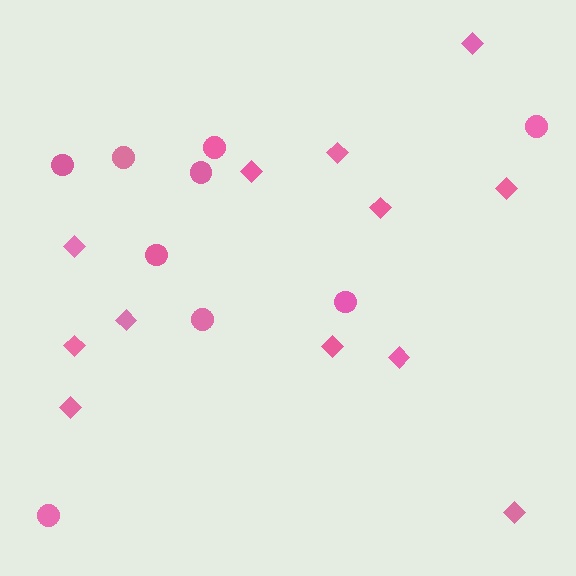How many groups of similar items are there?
There are 2 groups: one group of diamonds (12) and one group of circles (9).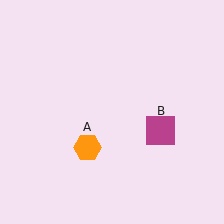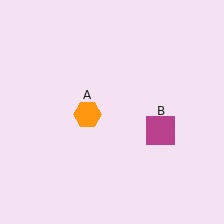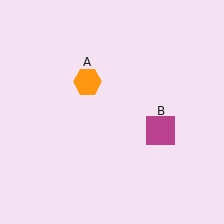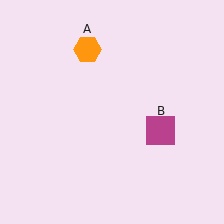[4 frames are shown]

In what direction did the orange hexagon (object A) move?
The orange hexagon (object A) moved up.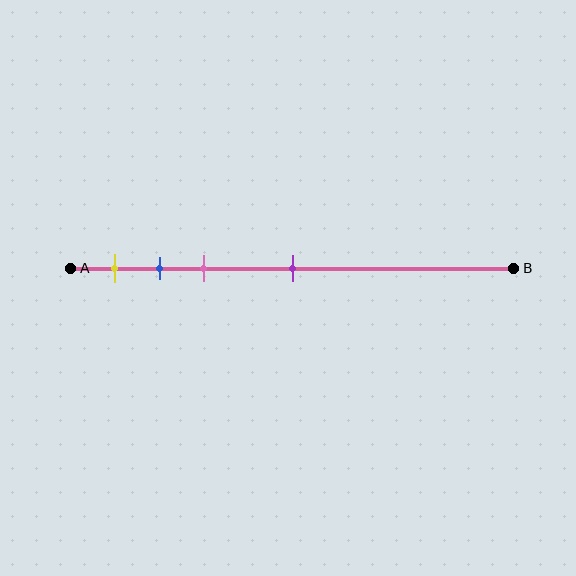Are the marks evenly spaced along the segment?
No, the marks are not evenly spaced.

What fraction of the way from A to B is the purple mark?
The purple mark is approximately 50% (0.5) of the way from A to B.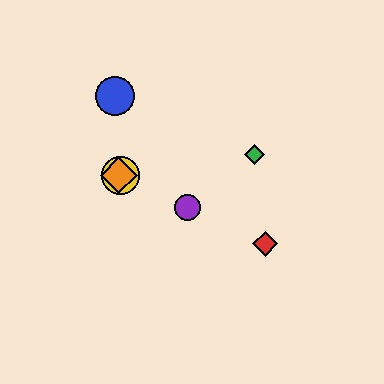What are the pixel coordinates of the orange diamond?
The orange diamond is at (119, 175).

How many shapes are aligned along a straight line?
4 shapes (the red diamond, the yellow circle, the purple circle, the orange diamond) are aligned along a straight line.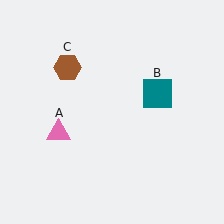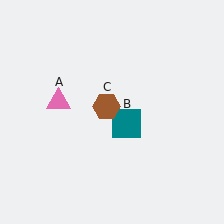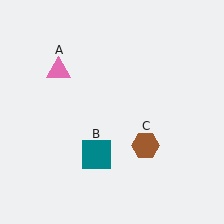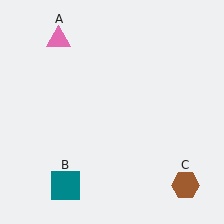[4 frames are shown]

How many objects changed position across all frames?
3 objects changed position: pink triangle (object A), teal square (object B), brown hexagon (object C).